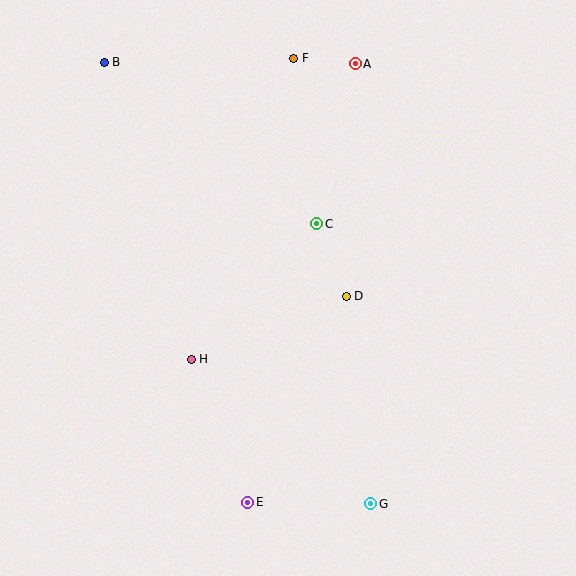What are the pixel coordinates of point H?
Point H is at (191, 359).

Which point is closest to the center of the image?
Point D at (346, 297) is closest to the center.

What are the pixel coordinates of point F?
Point F is at (293, 58).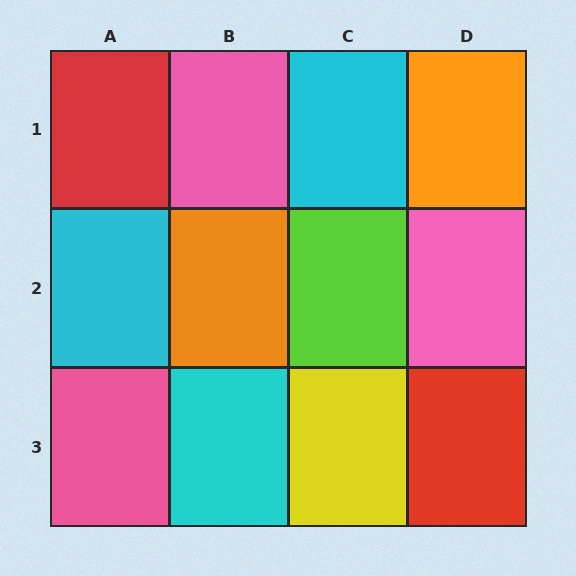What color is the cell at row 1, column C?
Cyan.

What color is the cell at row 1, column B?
Pink.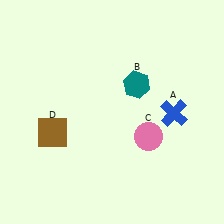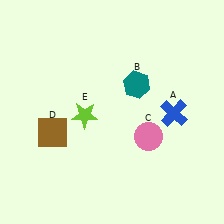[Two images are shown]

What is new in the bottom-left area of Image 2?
A lime star (E) was added in the bottom-left area of Image 2.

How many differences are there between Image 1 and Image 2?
There is 1 difference between the two images.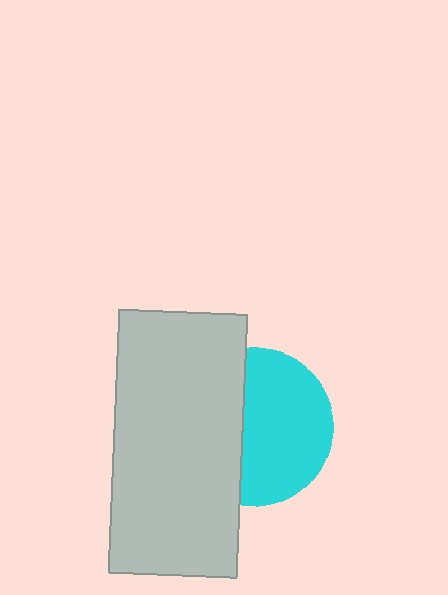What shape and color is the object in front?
The object in front is a light gray rectangle.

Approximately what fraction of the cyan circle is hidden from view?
Roughly 42% of the cyan circle is hidden behind the light gray rectangle.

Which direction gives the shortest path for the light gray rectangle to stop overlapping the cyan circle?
Moving left gives the shortest separation.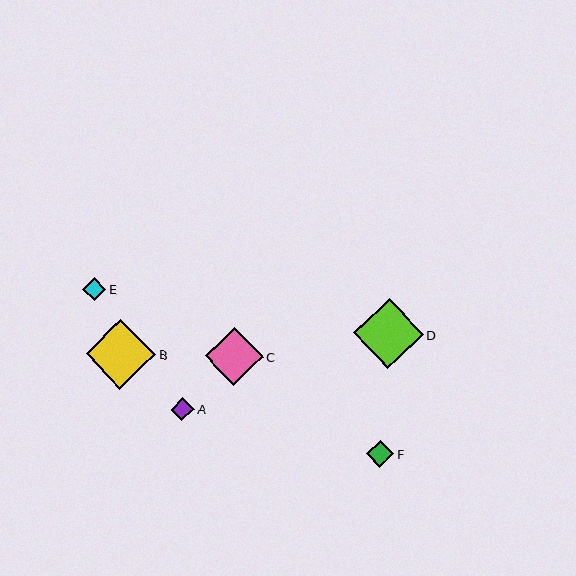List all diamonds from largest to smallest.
From largest to smallest: B, D, C, F, A, E.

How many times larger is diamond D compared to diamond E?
Diamond D is approximately 3.1 times the size of diamond E.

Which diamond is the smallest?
Diamond E is the smallest with a size of approximately 23 pixels.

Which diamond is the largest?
Diamond B is the largest with a size of approximately 70 pixels.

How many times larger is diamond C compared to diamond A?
Diamond C is approximately 2.5 times the size of diamond A.